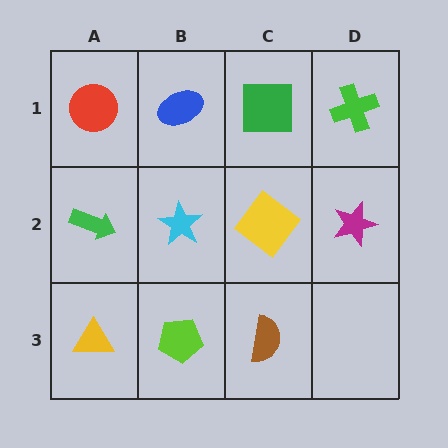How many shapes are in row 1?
4 shapes.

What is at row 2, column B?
A cyan star.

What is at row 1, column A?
A red circle.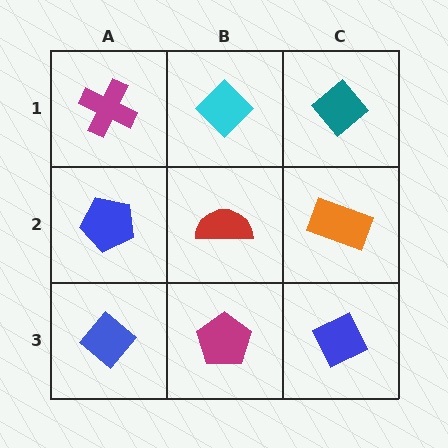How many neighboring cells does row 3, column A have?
2.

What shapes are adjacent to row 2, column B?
A cyan diamond (row 1, column B), a magenta pentagon (row 3, column B), a blue pentagon (row 2, column A), an orange rectangle (row 2, column C).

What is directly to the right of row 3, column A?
A magenta pentagon.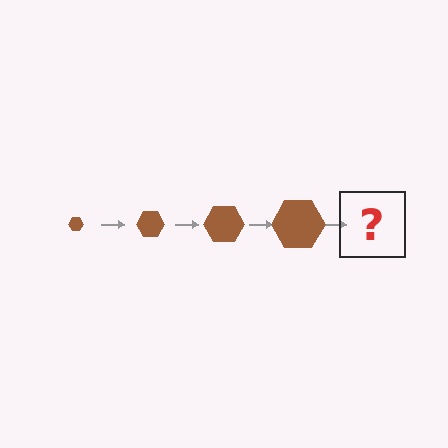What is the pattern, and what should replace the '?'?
The pattern is that the hexagon gets progressively larger each step. The '?' should be a brown hexagon, larger than the previous one.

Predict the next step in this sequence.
The next step is a brown hexagon, larger than the previous one.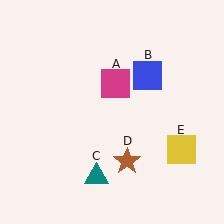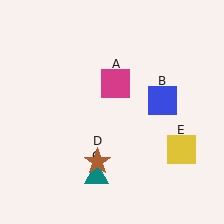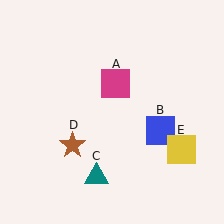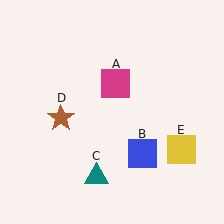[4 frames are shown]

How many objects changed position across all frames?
2 objects changed position: blue square (object B), brown star (object D).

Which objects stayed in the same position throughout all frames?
Magenta square (object A) and teal triangle (object C) and yellow square (object E) remained stationary.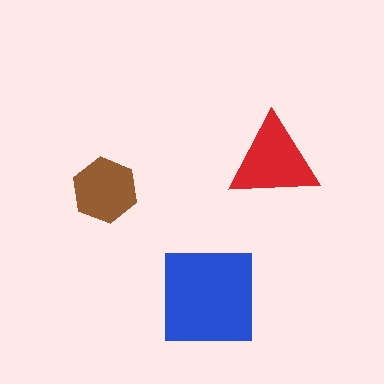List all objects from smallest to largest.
The brown hexagon, the red triangle, the blue square.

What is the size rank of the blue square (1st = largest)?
1st.